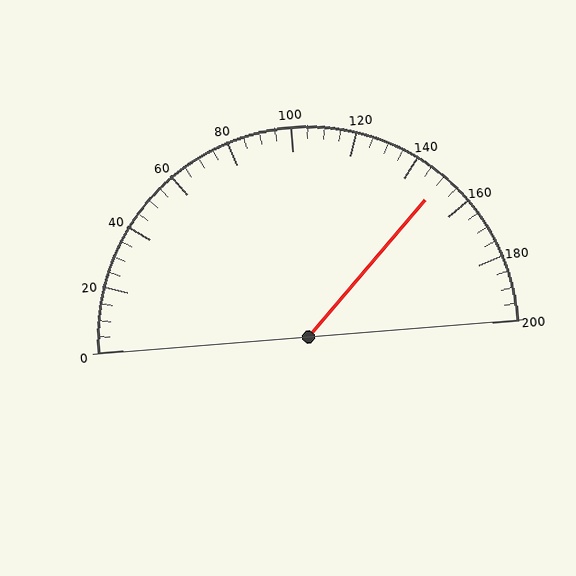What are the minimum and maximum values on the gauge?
The gauge ranges from 0 to 200.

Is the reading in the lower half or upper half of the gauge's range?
The reading is in the upper half of the range (0 to 200).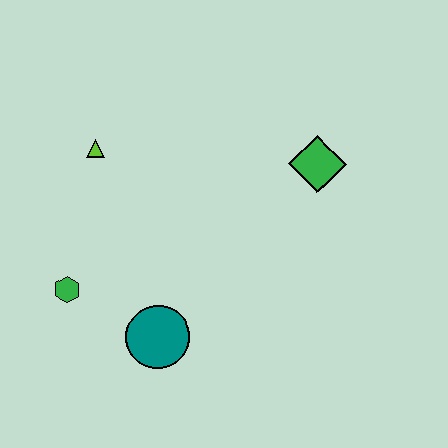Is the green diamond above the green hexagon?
Yes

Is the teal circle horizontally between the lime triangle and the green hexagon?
No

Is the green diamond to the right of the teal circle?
Yes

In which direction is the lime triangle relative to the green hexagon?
The lime triangle is above the green hexagon.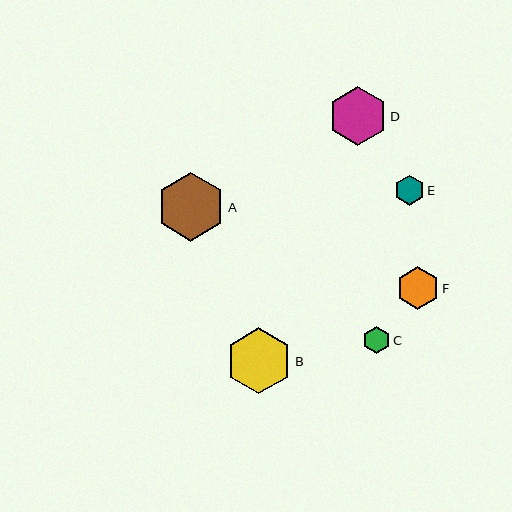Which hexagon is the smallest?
Hexagon C is the smallest with a size of approximately 27 pixels.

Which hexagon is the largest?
Hexagon A is the largest with a size of approximately 68 pixels.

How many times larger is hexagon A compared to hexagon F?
Hexagon A is approximately 1.6 times the size of hexagon F.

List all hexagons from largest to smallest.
From largest to smallest: A, B, D, F, E, C.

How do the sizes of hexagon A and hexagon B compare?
Hexagon A and hexagon B are approximately the same size.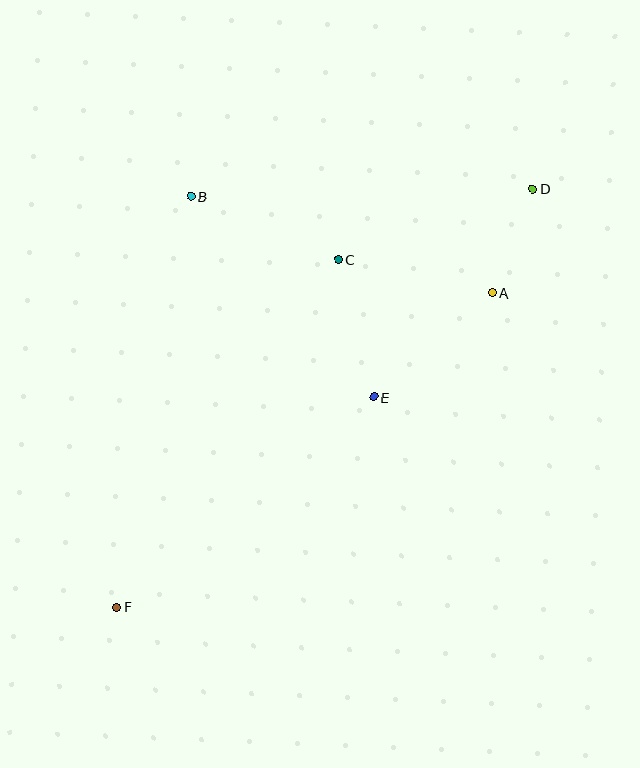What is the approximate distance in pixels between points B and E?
The distance between B and E is approximately 271 pixels.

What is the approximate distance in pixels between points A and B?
The distance between A and B is approximately 316 pixels.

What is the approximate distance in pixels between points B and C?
The distance between B and C is approximately 161 pixels.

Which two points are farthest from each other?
Points D and F are farthest from each other.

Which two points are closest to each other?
Points A and D are closest to each other.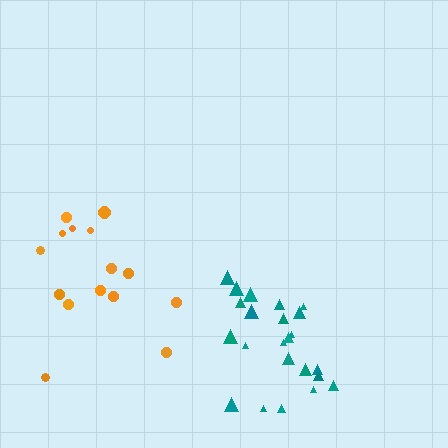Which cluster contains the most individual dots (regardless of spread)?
Teal (23).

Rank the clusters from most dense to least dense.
teal, orange.